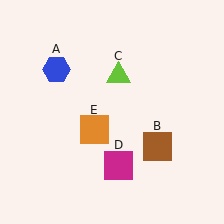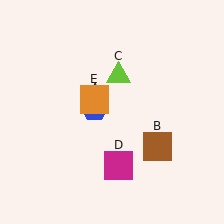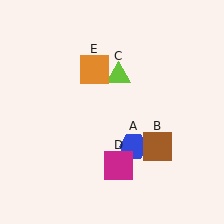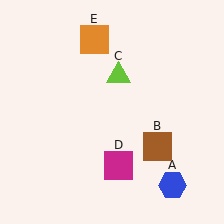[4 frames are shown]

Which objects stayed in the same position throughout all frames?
Brown square (object B) and lime triangle (object C) and magenta square (object D) remained stationary.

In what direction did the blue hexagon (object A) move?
The blue hexagon (object A) moved down and to the right.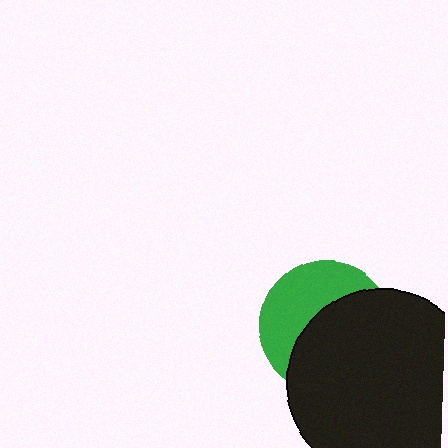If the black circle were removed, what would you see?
You would see the complete green circle.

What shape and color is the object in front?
The object in front is a black circle.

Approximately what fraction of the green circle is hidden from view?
Roughly 57% of the green circle is hidden behind the black circle.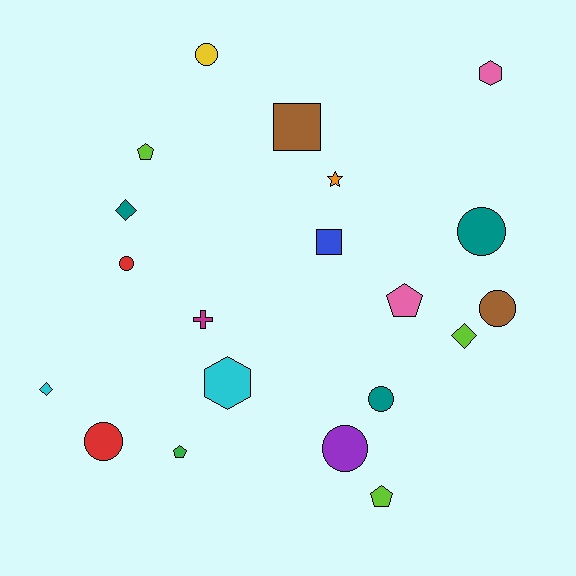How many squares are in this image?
There are 2 squares.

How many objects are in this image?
There are 20 objects.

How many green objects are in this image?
There is 1 green object.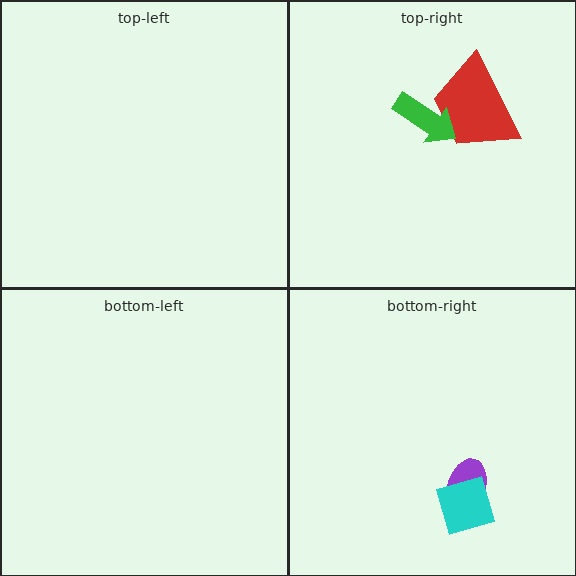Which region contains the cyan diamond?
The bottom-right region.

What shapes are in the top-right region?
The red trapezoid, the green arrow.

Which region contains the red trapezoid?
The top-right region.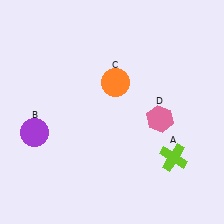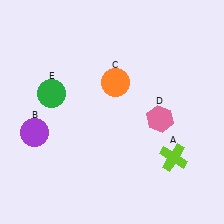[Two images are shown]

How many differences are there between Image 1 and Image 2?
There is 1 difference between the two images.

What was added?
A green circle (E) was added in Image 2.